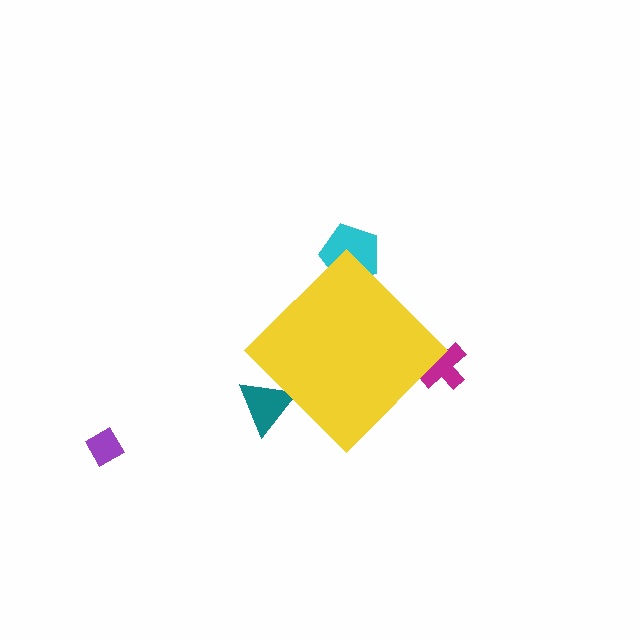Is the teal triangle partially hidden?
Yes, the teal triangle is partially hidden behind the yellow diamond.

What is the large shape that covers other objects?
A yellow diamond.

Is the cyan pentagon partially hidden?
Yes, the cyan pentagon is partially hidden behind the yellow diamond.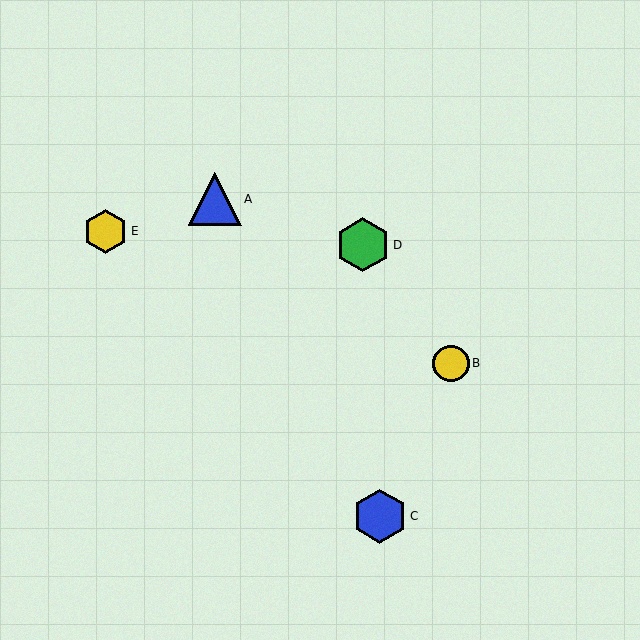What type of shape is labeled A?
Shape A is a blue triangle.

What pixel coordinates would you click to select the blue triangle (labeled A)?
Click at (215, 199) to select the blue triangle A.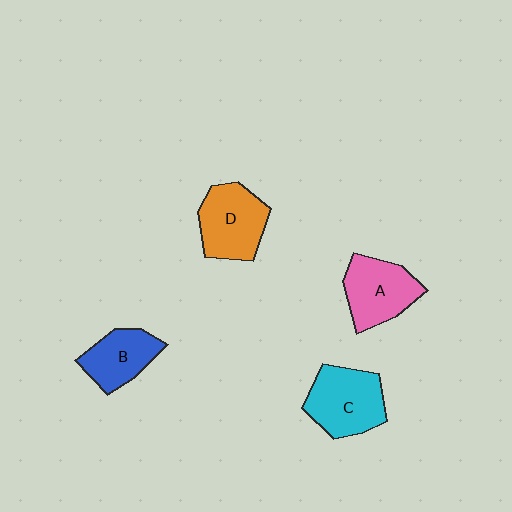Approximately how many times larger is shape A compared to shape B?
Approximately 1.2 times.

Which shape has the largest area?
Shape C (cyan).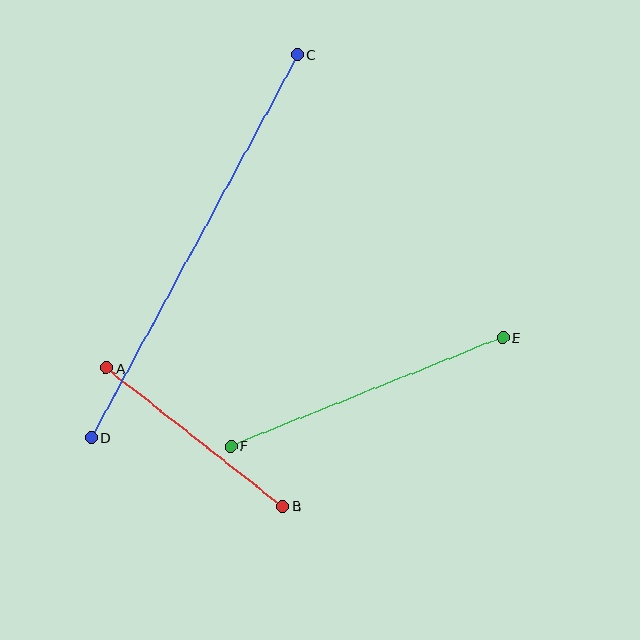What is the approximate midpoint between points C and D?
The midpoint is at approximately (194, 246) pixels.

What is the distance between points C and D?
The distance is approximately 435 pixels.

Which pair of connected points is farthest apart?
Points C and D are farthest apart.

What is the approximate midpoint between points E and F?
The midpoint is at approximately (367, 392) pixels.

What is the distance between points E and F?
The distance is approximately 293 pixels.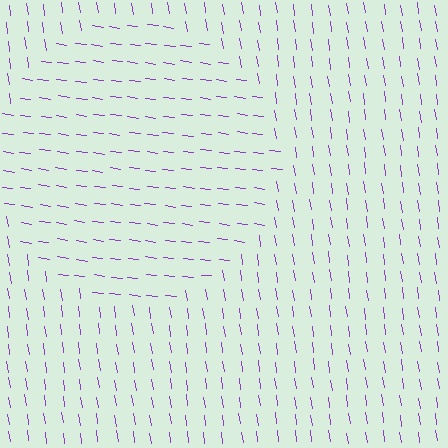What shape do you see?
I see a circle.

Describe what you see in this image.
The image is filled with small purple line segments. A circle region in the image has lines oriented differently from the surrounding lines, creating a visible texture boundary.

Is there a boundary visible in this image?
Yes, there is a texture boundary formed by a change in line orientation.